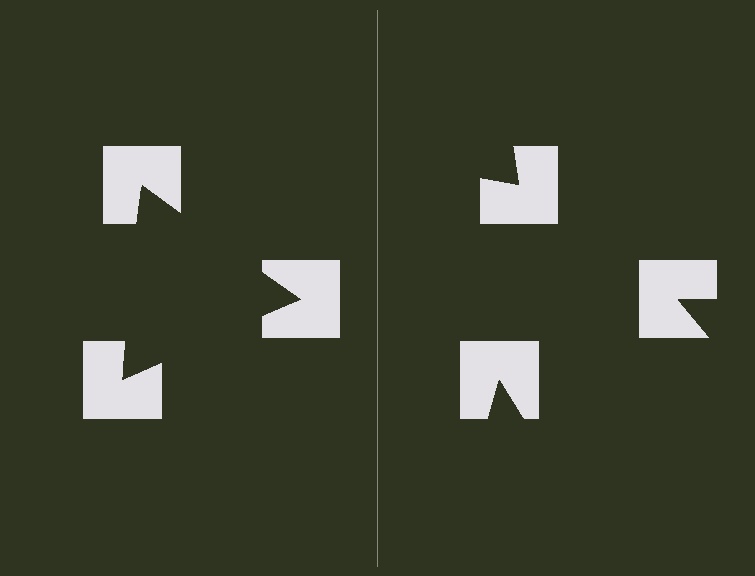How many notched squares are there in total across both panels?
6 — 3 on each side.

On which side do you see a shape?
An illusory triangle appears on the left side. On the right side the wedge cuts are rotated, so no coherent shape forms.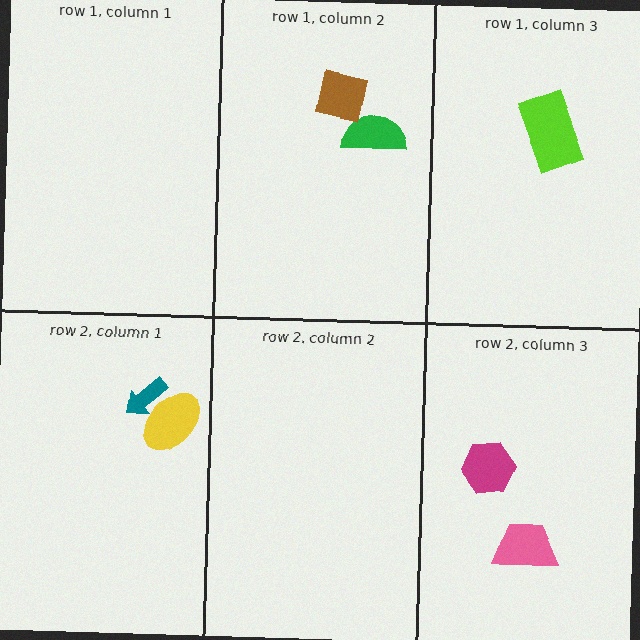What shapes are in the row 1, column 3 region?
The lime rectangle.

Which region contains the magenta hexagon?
The row 2, column 3 region.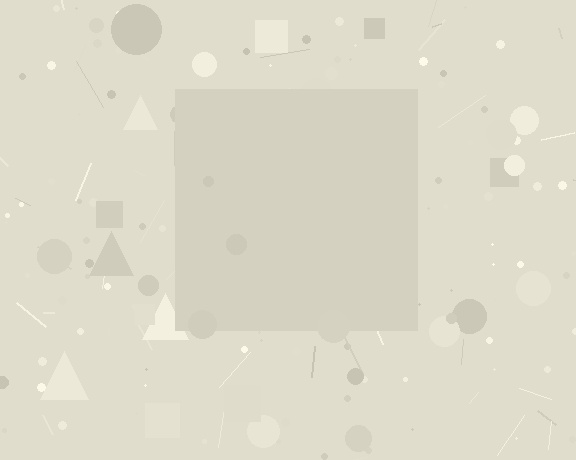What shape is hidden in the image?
A square is hidden in the image.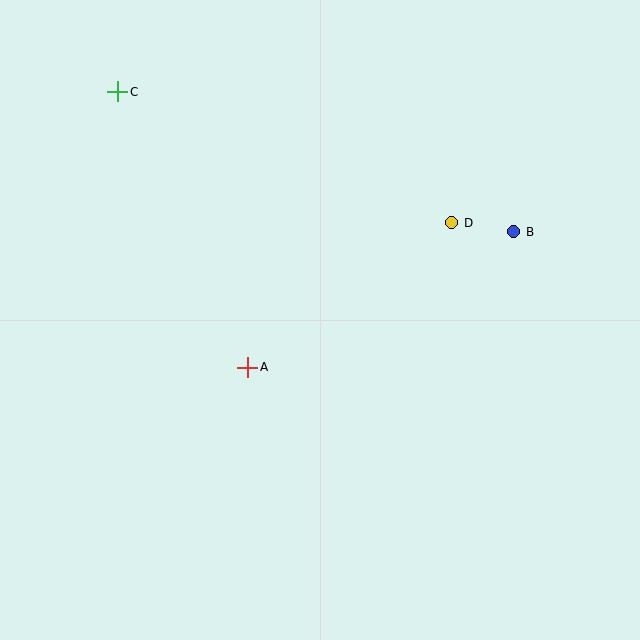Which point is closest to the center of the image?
Point A at (248, 367) is closest to the center.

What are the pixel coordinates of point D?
Point D is at (452, 223).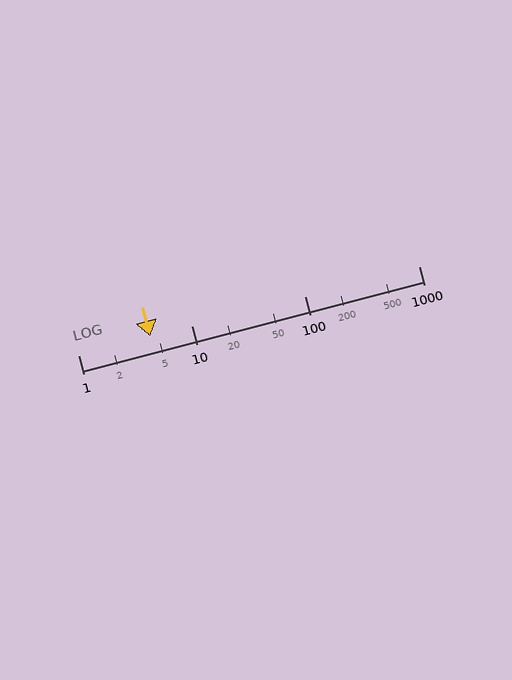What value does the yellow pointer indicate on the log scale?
The pointer indicates approximately 4.3.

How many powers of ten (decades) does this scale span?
The scale spans 3 decades, from 1 to 1000.